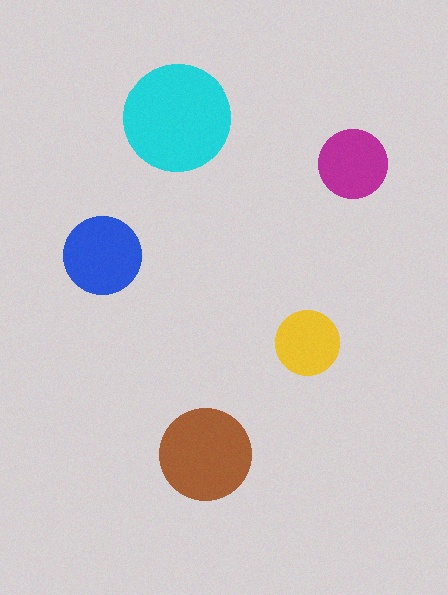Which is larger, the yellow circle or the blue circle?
The blue one.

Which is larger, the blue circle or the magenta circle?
The blue one.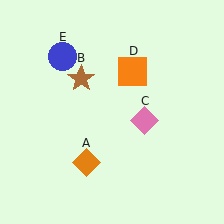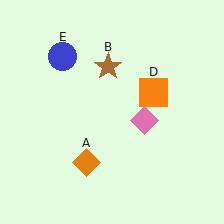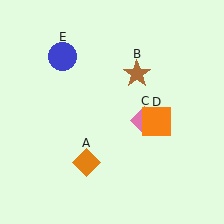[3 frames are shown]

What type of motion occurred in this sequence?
The brown star (object B), orange square (object D) rotated clockwise around the center of the scene.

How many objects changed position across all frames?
2 objects changed position: brown star (object B), orange square (object D).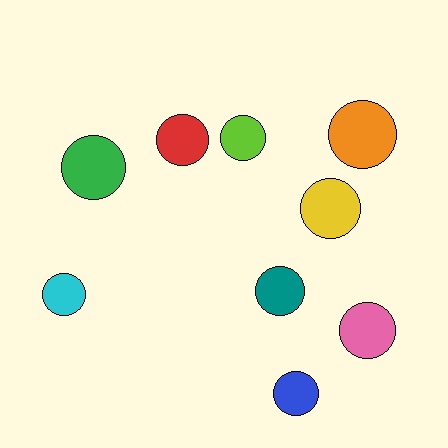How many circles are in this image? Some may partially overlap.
There are 9 circles.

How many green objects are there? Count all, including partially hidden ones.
There is 1 green object.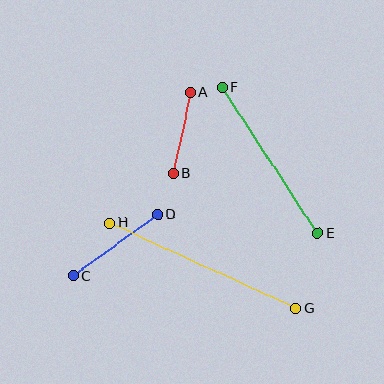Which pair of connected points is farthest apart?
Points G and H are farthest apart.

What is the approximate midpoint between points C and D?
The midpoint is at approximately (115, 245) pixels.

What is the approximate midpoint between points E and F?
The midpoint is at approximately (270, 160) pixels.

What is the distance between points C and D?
The distance is approximately 105 pixels.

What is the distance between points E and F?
The distance is approximately 174 pixels.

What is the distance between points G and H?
The distance is approximately 205 pixels.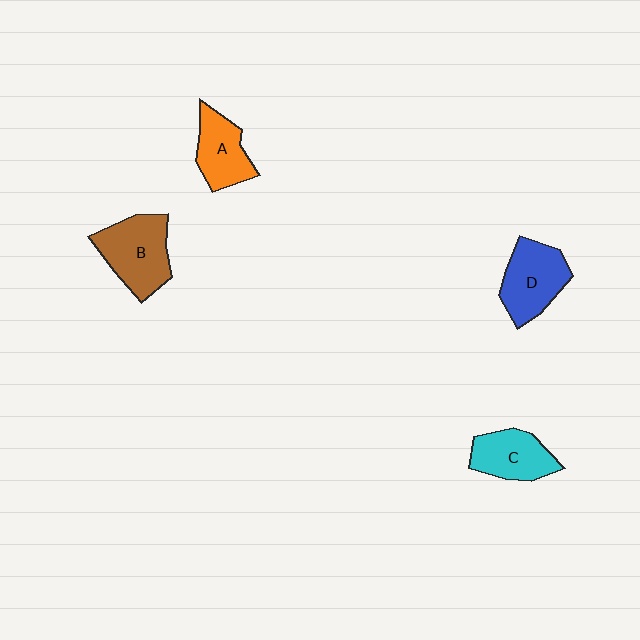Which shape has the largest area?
Shape B (brown).